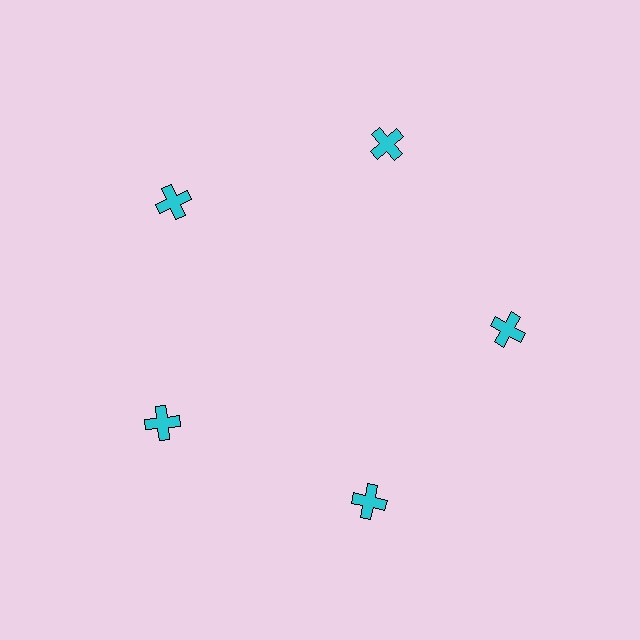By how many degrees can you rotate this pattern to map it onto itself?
The pattern maps onto itself every 72 degrees of rotation.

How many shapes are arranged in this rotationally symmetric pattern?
There are 5 shapes, arranged in 5 groups of 1.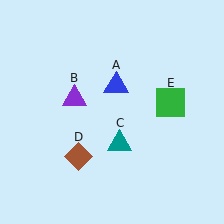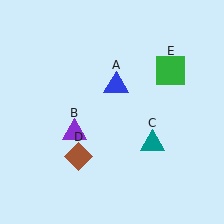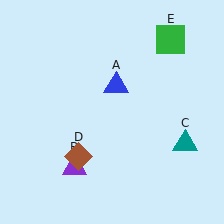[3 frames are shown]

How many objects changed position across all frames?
3 objects changed position: purple triangle (object B), teal triangle (object C), green square (object E).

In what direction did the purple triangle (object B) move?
The purple triangle (object B) moved down.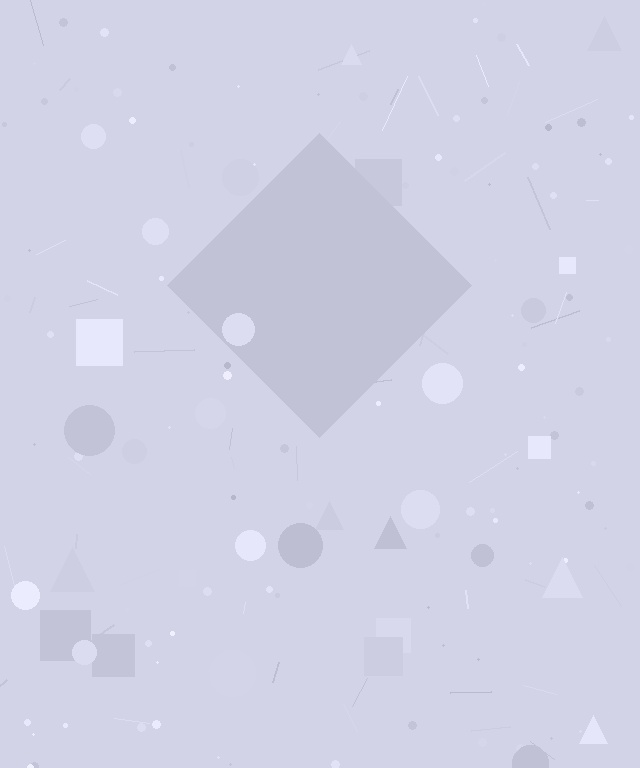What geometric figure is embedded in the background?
A diamond is embedded in the background.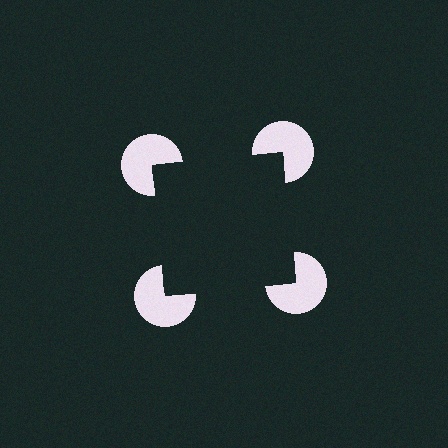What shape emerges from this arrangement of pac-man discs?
An illusory square — its edges are inferred from the aligned wedge cuts in the pac-man discs, not physically drawn.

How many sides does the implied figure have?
4 sides.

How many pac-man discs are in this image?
There are 4 — one at each vertex of the illusory square.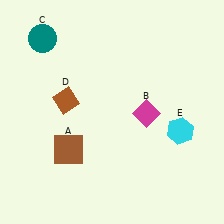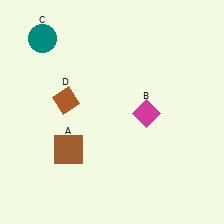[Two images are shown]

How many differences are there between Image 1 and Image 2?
There is 1 difference between the two images.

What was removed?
The cyan hexagon (E) was removed in Image 2.